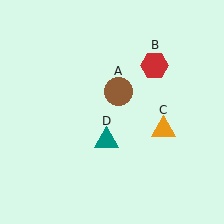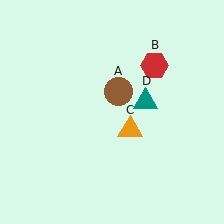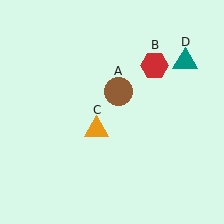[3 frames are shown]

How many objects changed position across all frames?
2 objects changed position: orange triangle (object C), teal triangle (object D).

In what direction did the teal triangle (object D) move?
The teal triangle (object D) moved up and to the right.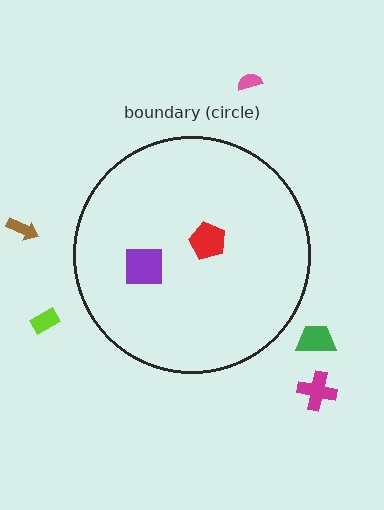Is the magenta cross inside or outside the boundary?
Outside.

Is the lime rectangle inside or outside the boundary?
Outside.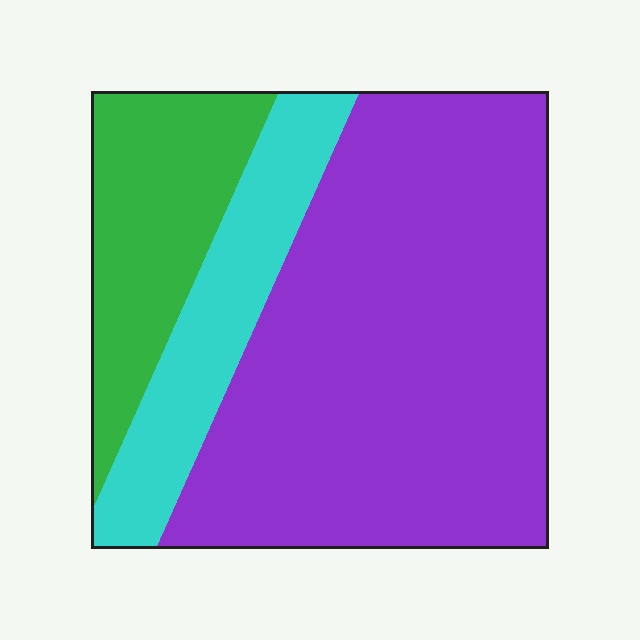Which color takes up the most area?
Purple, at roughly 65%.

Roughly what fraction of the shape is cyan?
Cyan takes up less than a quarter of the shape.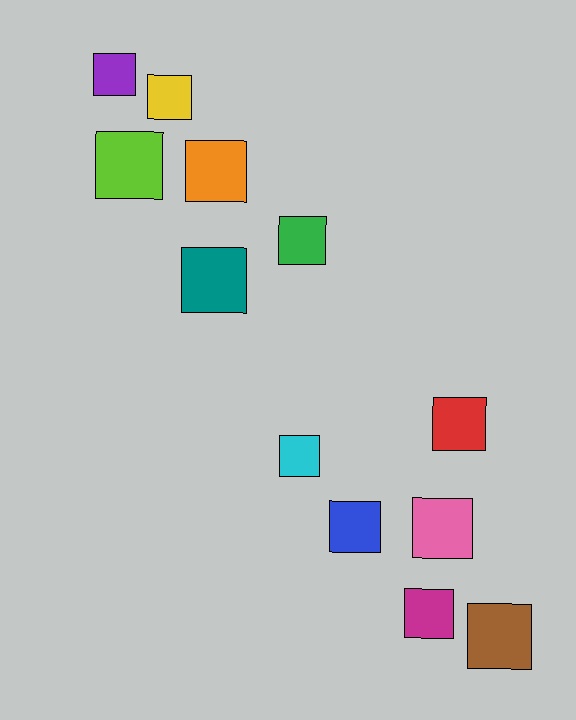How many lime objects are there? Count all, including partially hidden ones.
There is 1 lime object.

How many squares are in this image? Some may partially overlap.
There are 12 squares.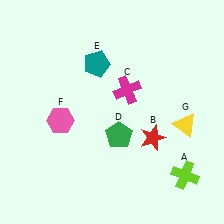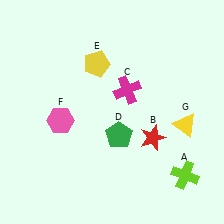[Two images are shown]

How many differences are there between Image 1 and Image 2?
There is 1 difference between the two images.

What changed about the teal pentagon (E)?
In Image 1, E is teal. In Image 2, it changed to yellow.